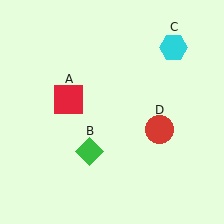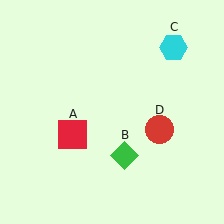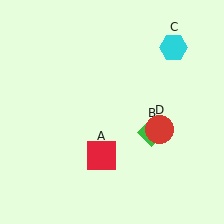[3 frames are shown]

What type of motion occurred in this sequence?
The red square (object A), green diamond (object B) rotated counterclockwise around the center of the scene.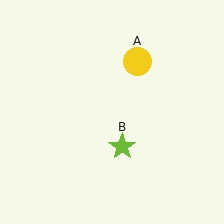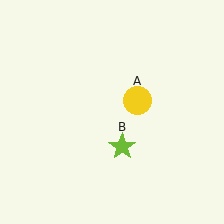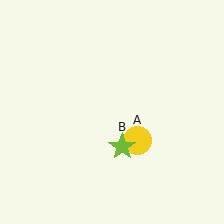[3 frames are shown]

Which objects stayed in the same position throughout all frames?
Lime star (object B) remained stationary.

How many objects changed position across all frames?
1 object changed position: yellow circle (object A).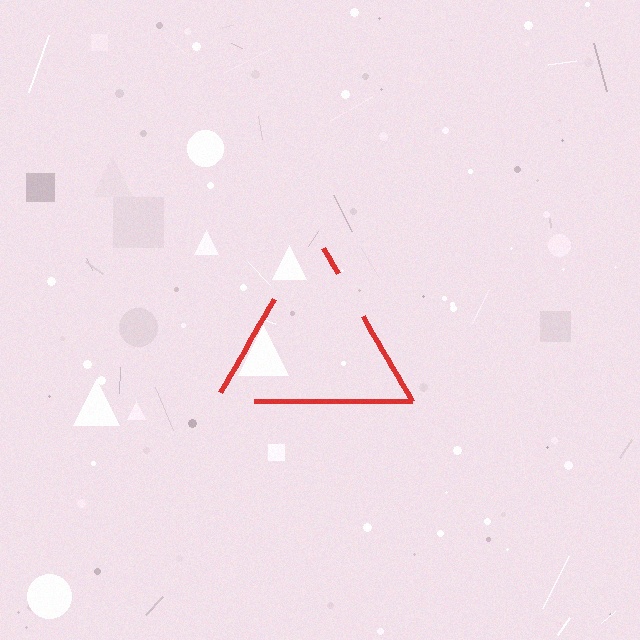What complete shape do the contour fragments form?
The contour fragments form a triangle.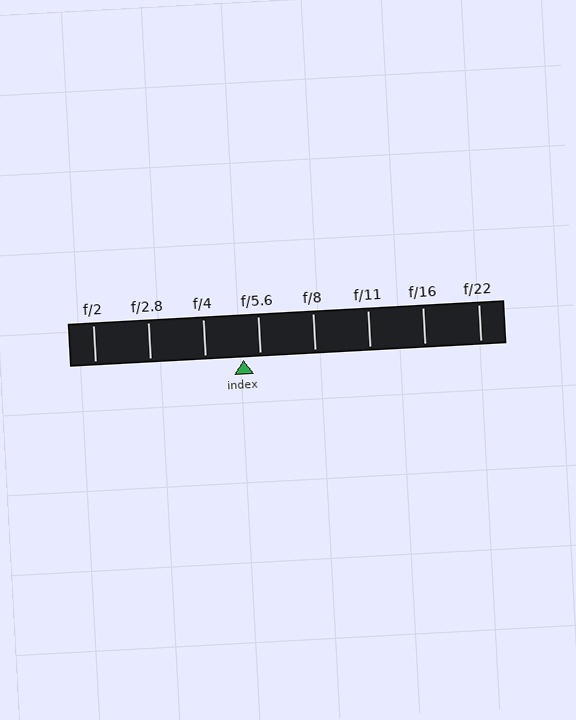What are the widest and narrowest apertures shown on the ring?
The widest aperture shown is f/2 and the narrowest is f/22.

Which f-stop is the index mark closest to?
The index mark is closest to f/5.6.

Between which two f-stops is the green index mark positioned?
The index mark is between f/4 and f/5.6.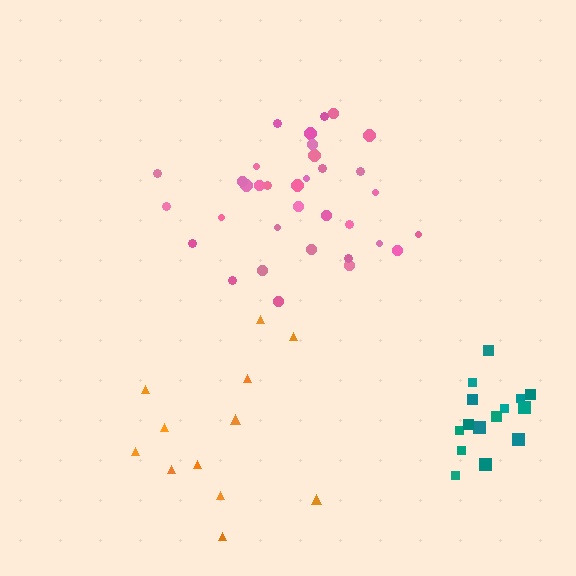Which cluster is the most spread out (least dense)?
Orange.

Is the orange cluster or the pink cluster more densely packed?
Pink.